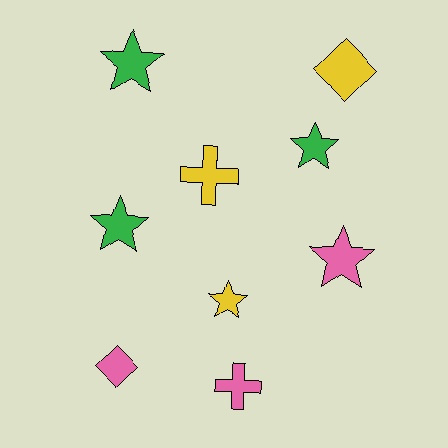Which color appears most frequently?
Green, with 3 objects.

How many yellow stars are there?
There is 1 yellow star.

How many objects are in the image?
There are 9 objects.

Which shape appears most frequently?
Star, with 5 objects.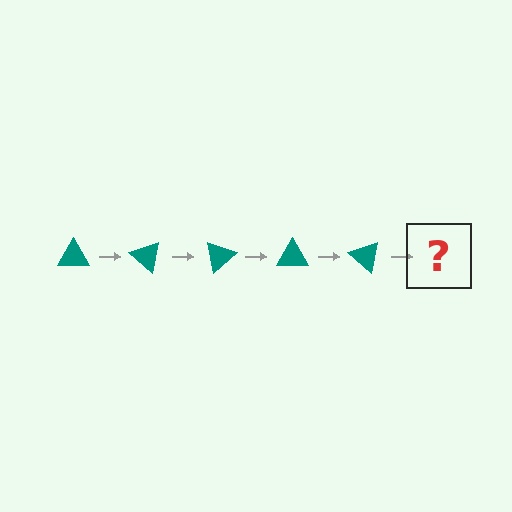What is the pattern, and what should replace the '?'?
The pattern is that the triangle rotates 40 degrees each step. The '?' should be a teal triangle rotated 200 degrees.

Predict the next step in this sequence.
The next step is a teal triangle rotated 200 degrees.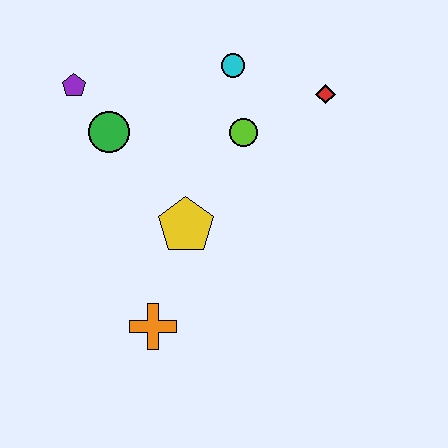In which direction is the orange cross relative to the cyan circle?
The orange cross is below the cyan circle.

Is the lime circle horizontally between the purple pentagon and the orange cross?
No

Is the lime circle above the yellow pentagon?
Yes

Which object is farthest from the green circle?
The red diamond is farthest from the green circle.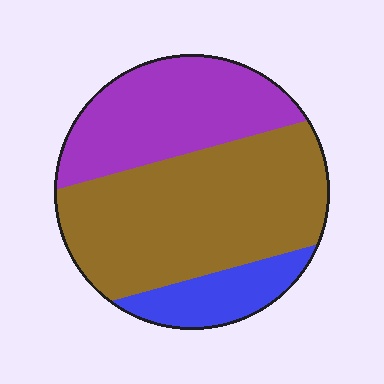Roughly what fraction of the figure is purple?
Purple covers 33% of the figure.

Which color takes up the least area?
Blue, at roughly 15%.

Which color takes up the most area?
Brown, at roughly 55%.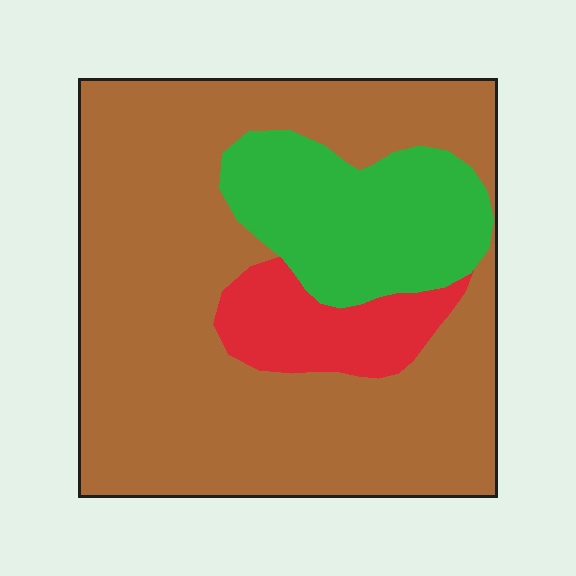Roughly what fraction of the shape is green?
Green takes up less than a quarter of the shape.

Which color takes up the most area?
Brown, at roughly 70%.